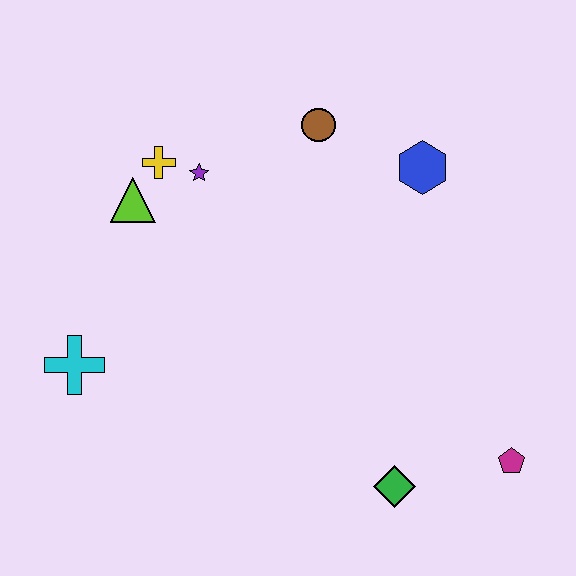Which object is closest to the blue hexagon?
The brown circle is closest to the blue hexagon.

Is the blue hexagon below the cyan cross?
No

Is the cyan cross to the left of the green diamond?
Yes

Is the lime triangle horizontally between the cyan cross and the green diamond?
Yes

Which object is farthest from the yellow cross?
The magenta pentagon is farthest from the yellow cross.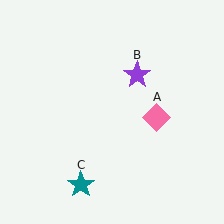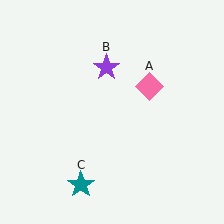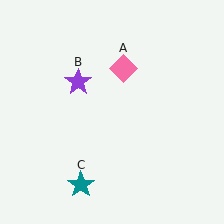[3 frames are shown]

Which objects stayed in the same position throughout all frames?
Teal star (object C) remained stationary.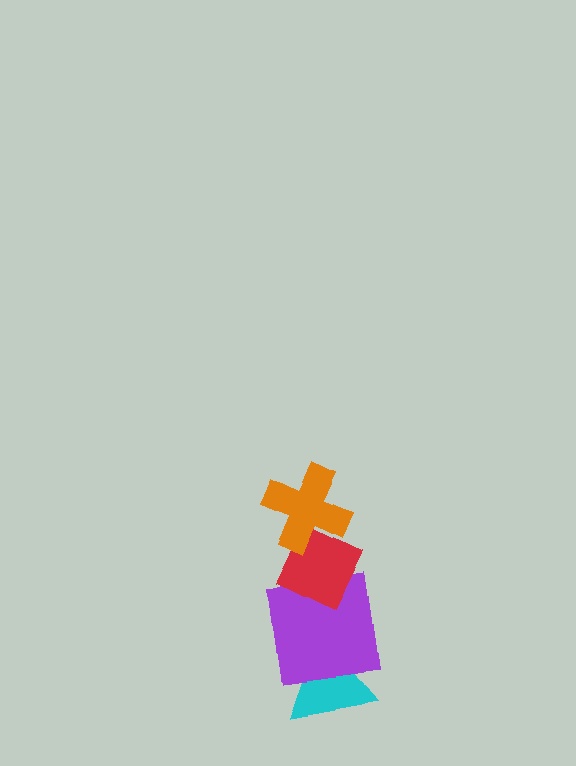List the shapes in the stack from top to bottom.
From top to bottom: the orange cross, the red diamond, the purple square, the cyan triangle.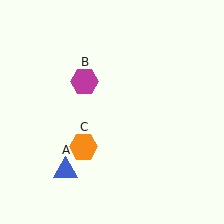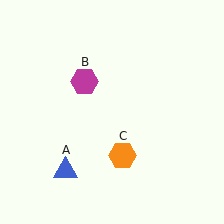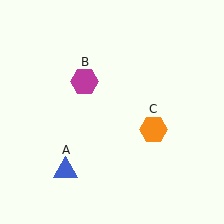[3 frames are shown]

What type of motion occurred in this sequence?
The orange hexagon (object C) rotated counterclockwise around the center of the scene.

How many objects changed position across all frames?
1 object changed position: orange hexagon (object C).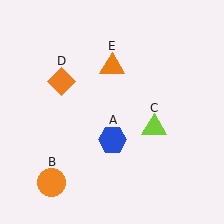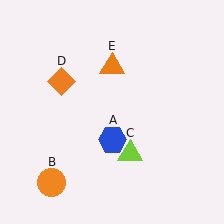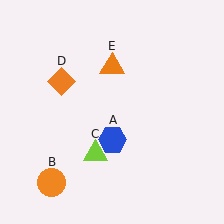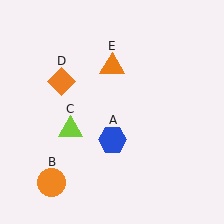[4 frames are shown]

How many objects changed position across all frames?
1 object changed position: lime triangle (object C).